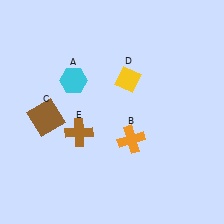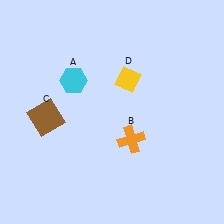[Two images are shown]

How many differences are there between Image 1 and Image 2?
There is 1 difference between the two images.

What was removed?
The brown cross (E) was removed in Image 2.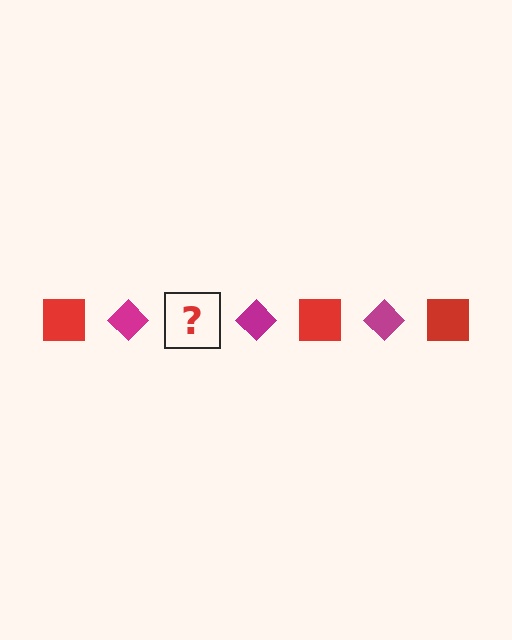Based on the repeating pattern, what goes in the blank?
The blank should be a red square.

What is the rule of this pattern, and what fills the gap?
The rule is that the pattern alternates between red square and magenta diamond. The gap should be filled with a red square.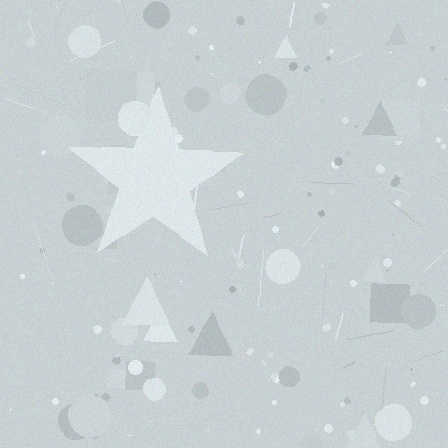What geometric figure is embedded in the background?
A star is embedded in the background.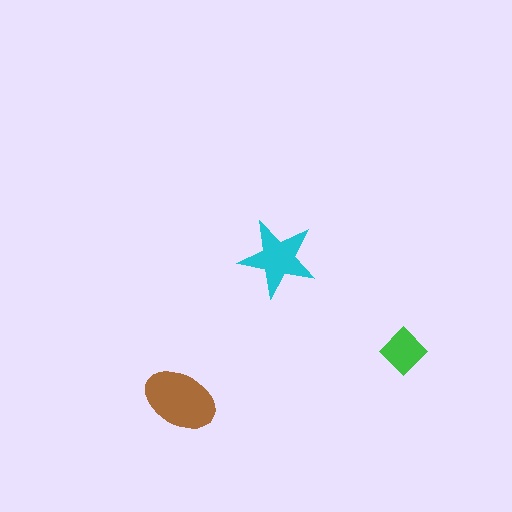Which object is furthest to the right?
The green diamond is rightmost.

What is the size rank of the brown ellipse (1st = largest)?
1st.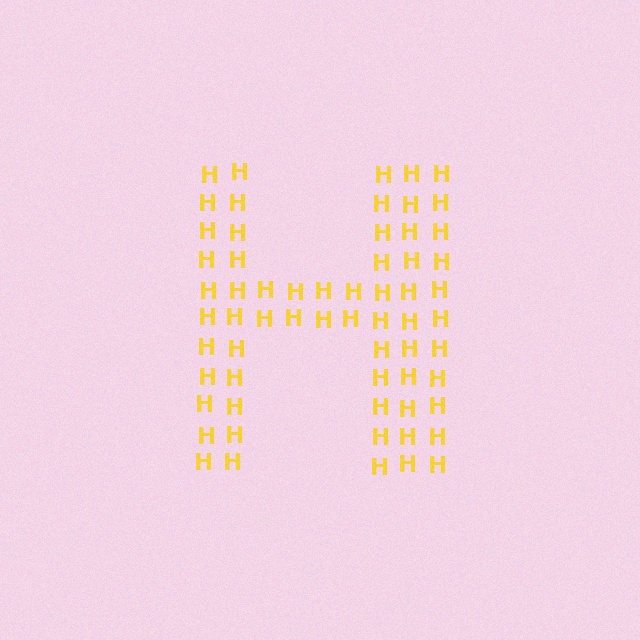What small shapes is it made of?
It is made of small letter H's.